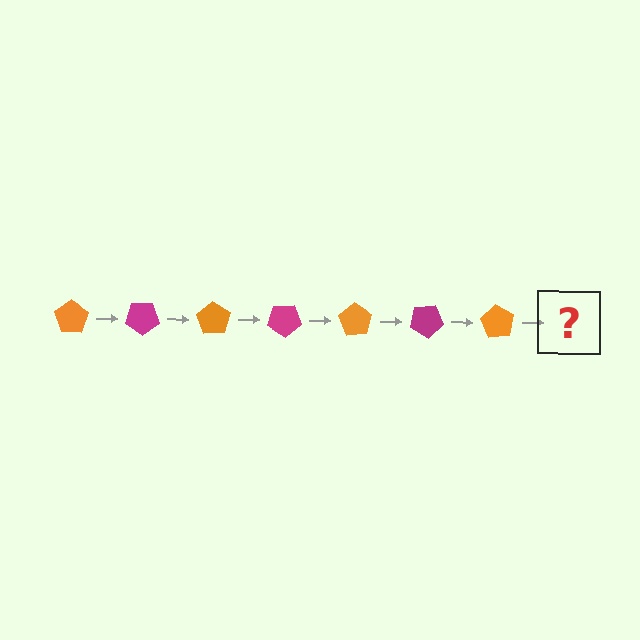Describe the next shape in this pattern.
It should be a magenta pentagon, rotated 245 degrees from the start.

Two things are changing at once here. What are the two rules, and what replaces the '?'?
The two rules are that it rotates 35 degrees each step and the color cycles through orange and magenta. The '?' should be a magenta pentagon, rotated 245 degrees from the start.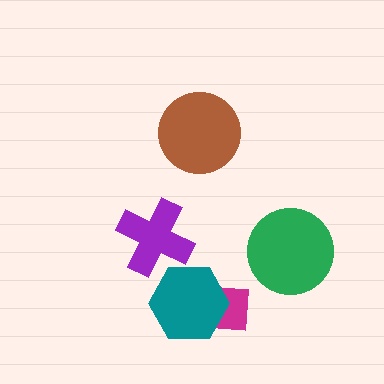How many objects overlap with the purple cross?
0 objects overlap with the purple cross.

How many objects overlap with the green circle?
0 objects overlap with the green circle.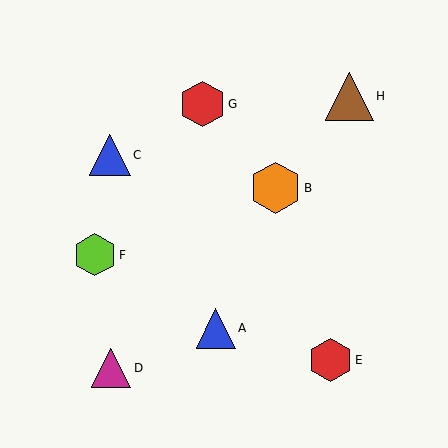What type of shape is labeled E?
Shape E is a red hexagon.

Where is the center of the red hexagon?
The center of the red hexagon is at (203, 104).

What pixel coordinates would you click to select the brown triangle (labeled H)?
Click at (349, 96) to select the brown triangle H.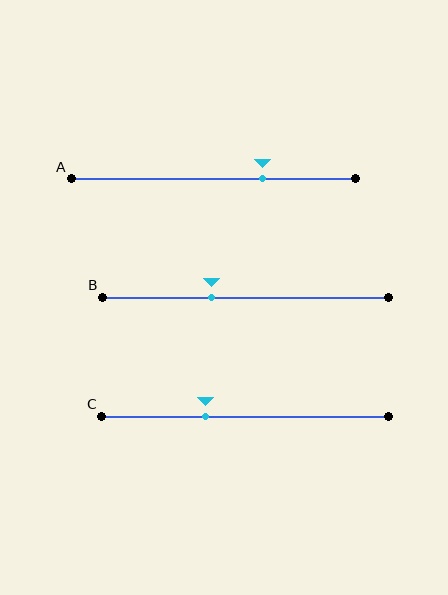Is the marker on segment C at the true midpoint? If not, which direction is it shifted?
No, the marker on segment C is shifted to the left by about 14% of the segment length.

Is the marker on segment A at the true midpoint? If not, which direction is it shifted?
No, the marker on segment A is shifted to the right by about 17% of the segment length.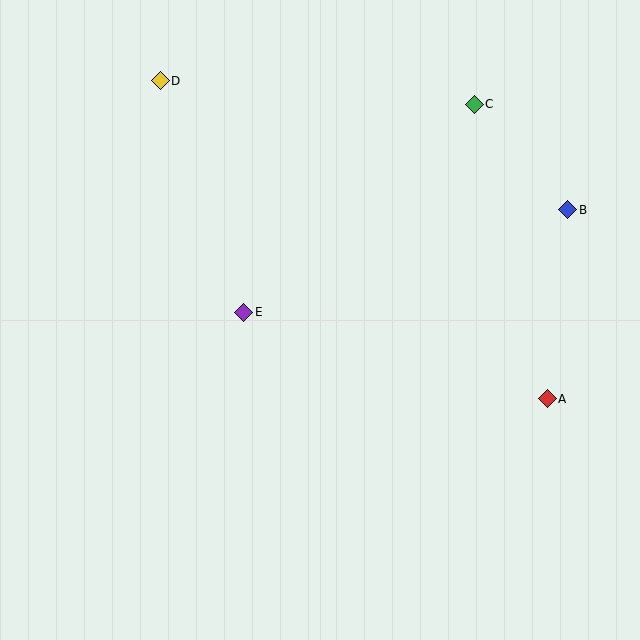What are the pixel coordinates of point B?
Point B is at (568, 210).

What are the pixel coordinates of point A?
Point A is at (547, 399).